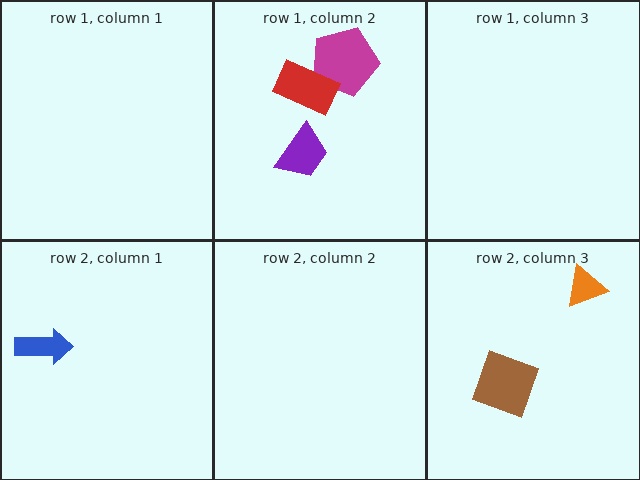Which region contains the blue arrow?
The row 2, column 1 region.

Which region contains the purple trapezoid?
The row 1, column 2 region.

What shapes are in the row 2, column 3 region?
The brown diamond, the orange triangle.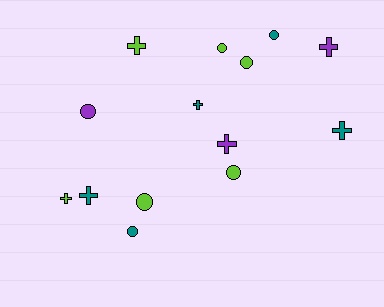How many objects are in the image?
There are 14 objects.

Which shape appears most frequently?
Circle, with 7 objects.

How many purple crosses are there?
There are 2 purple crosses.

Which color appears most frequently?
Lime, with 6 objects.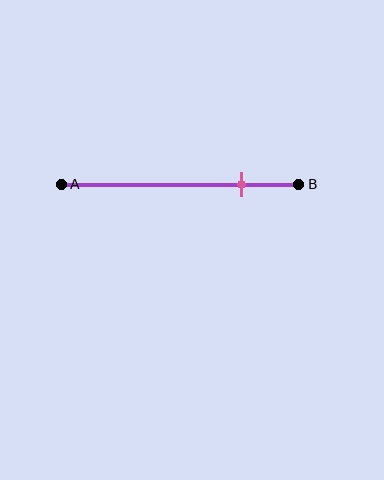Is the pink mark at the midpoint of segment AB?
No, the mark is at about 75% from A, not at the 50% midpoint.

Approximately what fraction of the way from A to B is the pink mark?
The pink mark is approximately 75% of the way from A to B.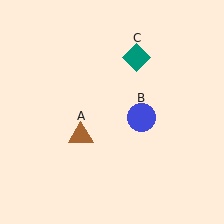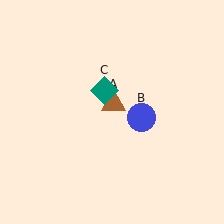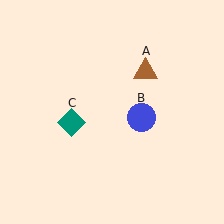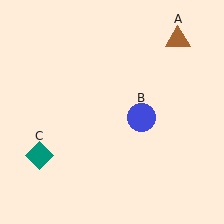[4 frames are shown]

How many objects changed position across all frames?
2 objects changed position: brown triangle (object A), teal diamond (object C).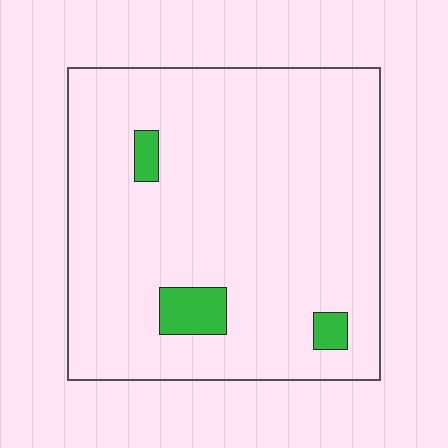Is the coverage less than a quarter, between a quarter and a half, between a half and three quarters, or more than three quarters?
Less than a quarter.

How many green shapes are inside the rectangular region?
3.